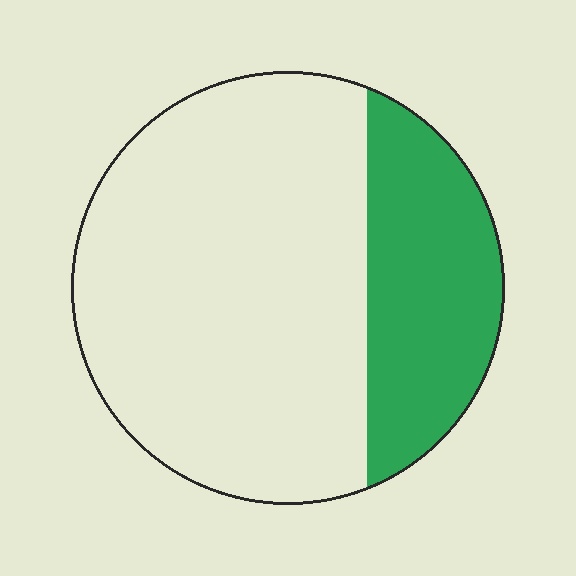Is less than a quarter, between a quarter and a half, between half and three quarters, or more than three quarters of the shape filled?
Between a quarter and a half.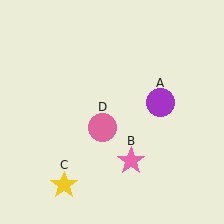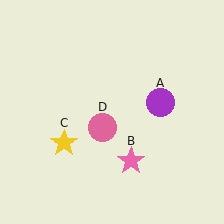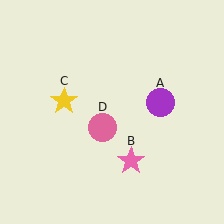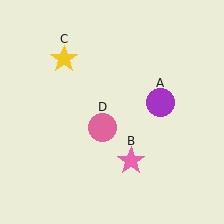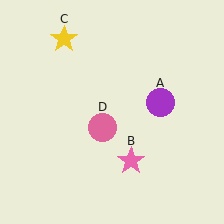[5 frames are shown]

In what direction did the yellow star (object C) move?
The yellow star (object C) moved up.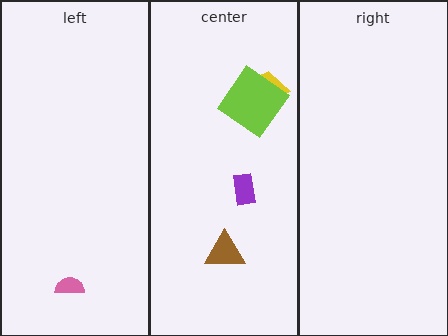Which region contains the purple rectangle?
The center region.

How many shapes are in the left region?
1.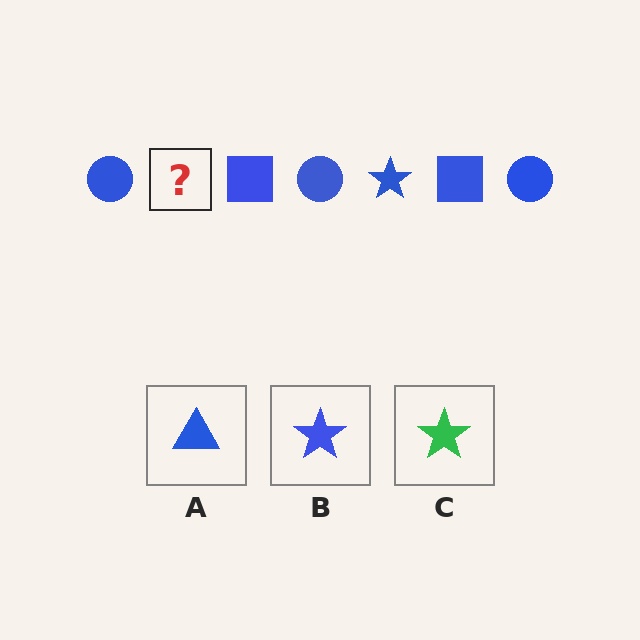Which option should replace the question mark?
Option B.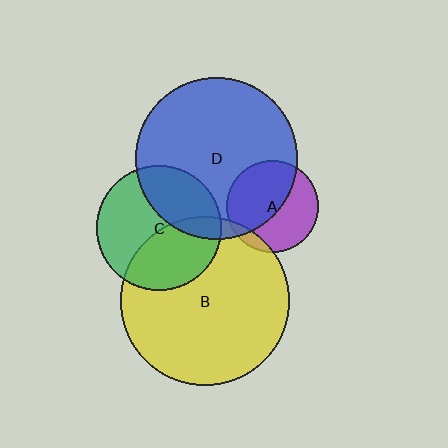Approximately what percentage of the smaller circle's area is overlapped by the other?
Approximately 40%.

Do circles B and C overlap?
Yes.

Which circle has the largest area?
Circle B (yellow).